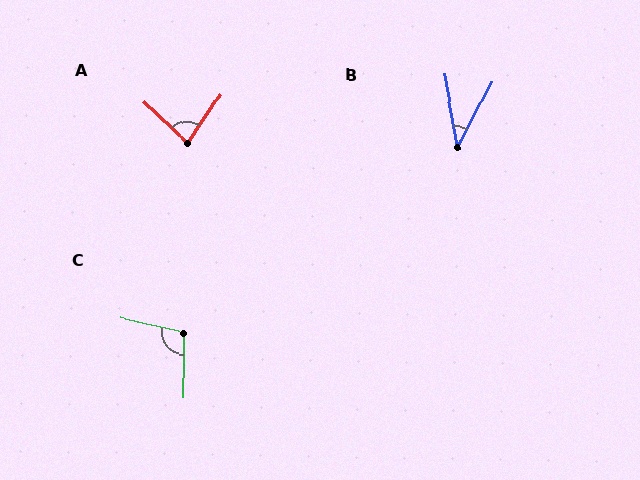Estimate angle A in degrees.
Approximately 81 degrees.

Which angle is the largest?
C, at approximately 102 degrees.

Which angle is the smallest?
B, at approximately 37 degrees.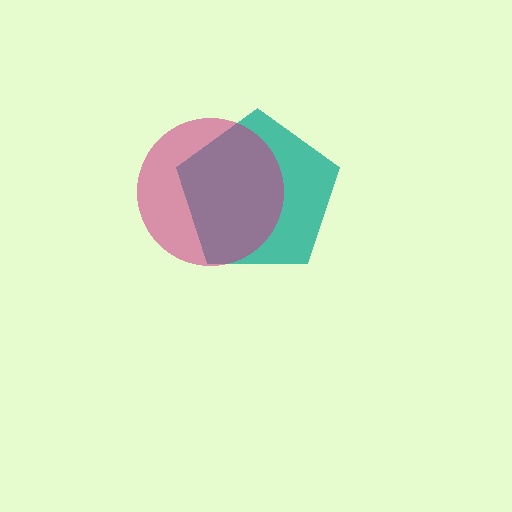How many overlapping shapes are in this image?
There are 2 overlapping shapes in the image.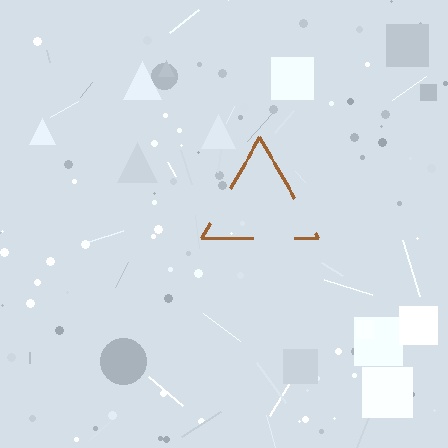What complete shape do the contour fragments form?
The contour fragments form a triangle.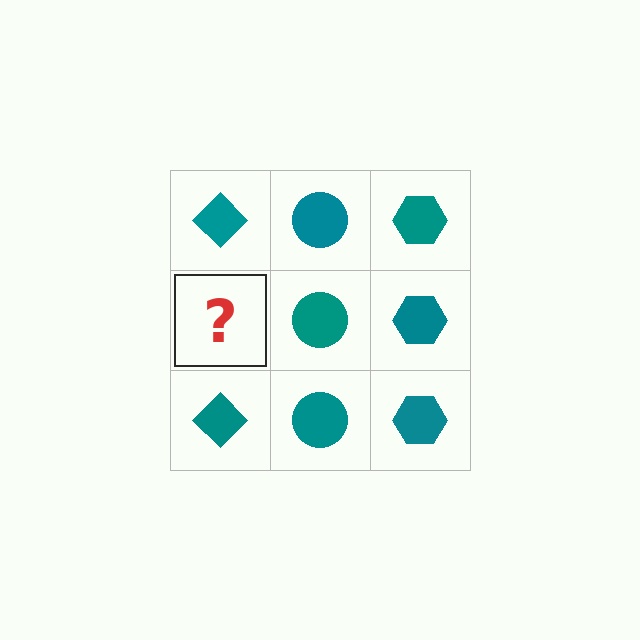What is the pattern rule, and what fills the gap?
The rule is that each column has a consistent shape. The gap should be filled with a teal diamond.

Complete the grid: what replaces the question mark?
The question mark should be replaced with a teal diamond.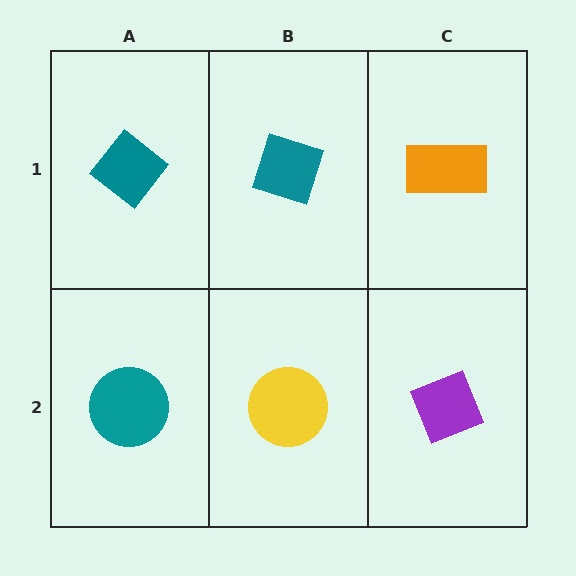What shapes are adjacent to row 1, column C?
A purple diamond (row 2, column C), a teal diamond (row 1, column B).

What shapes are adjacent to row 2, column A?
A teal diamond (row 1, column A), a yellow circle (row 2, column B).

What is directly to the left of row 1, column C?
A teal diamond.